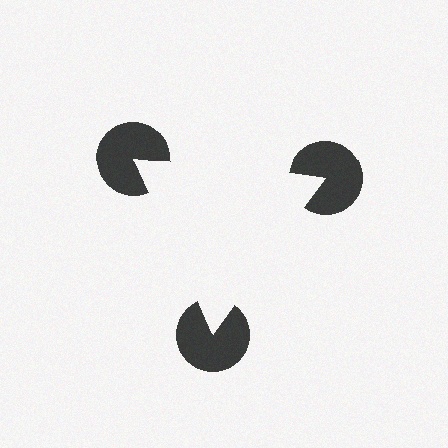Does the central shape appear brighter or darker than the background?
It typically appears slightly brighter than the background, even though no actual brightness change is drawn.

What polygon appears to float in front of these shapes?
An illusory triangle — its edges are inferred from the aligned wedge cuts in the pac-man discs, not physically drawn.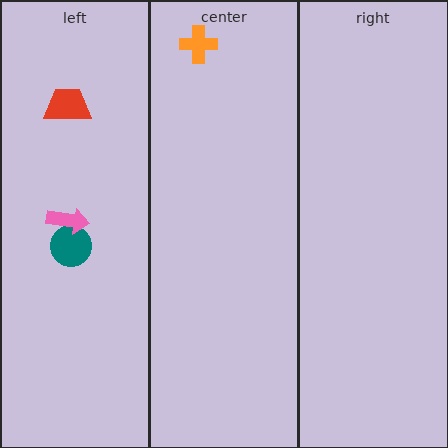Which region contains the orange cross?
The center region.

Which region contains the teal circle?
The left region.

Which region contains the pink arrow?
The left region.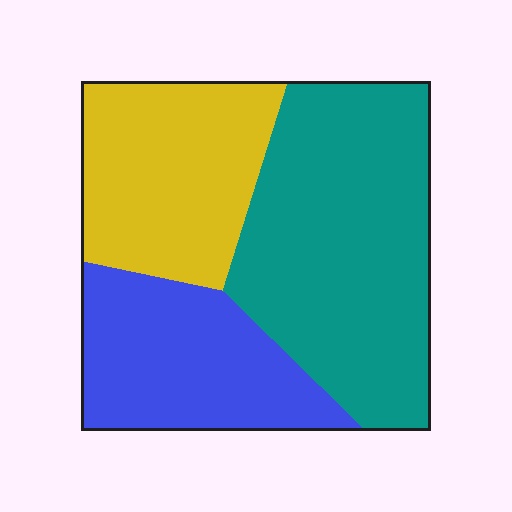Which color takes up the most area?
Teal, at roughly 45%.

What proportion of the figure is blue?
Blue takes up about one quarter (1/4) of the figure.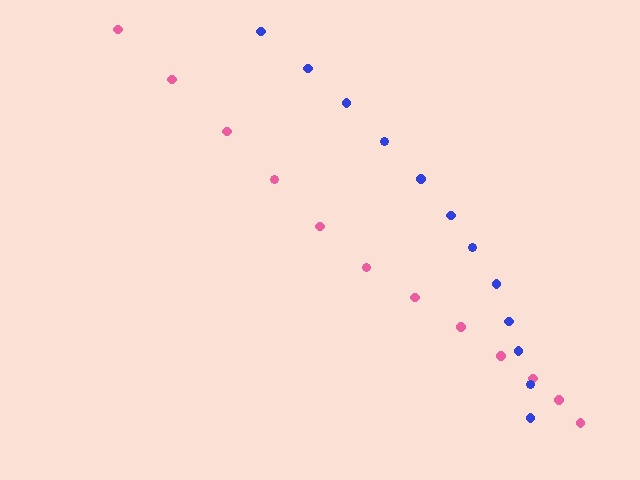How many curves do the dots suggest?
There are 2 distinct paths.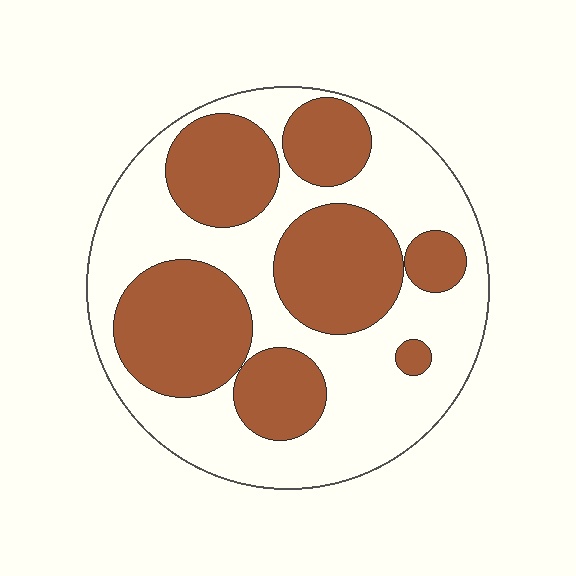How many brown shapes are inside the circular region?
7.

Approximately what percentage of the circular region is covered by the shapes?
Approximately 45%.